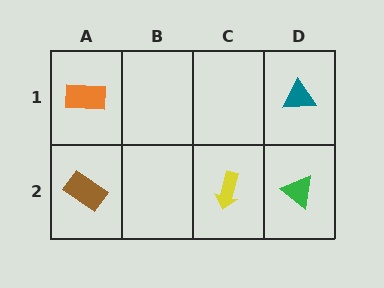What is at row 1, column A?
An orange rectangle.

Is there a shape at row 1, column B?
No, that cell is empty.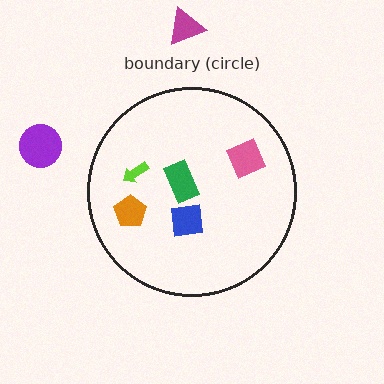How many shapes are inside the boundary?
5 inside, 2 outside.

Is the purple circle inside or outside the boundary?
Outside.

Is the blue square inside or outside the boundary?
Inside.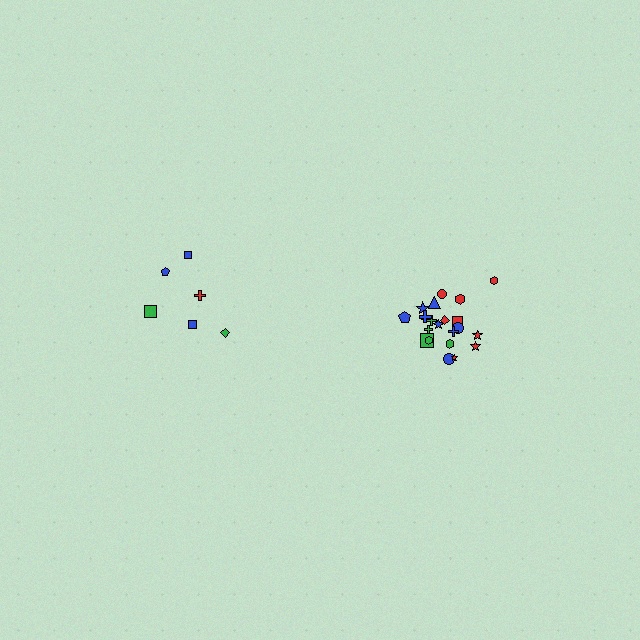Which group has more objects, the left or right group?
The right group.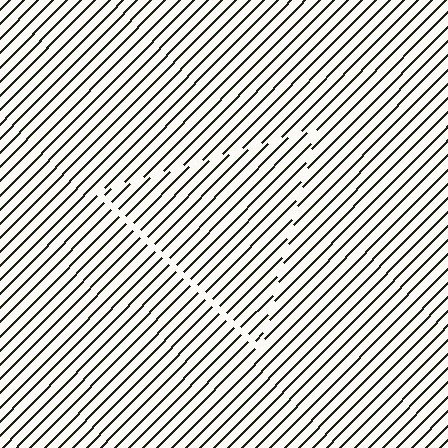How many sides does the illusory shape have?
3 sides — the line-ends trace a triangle.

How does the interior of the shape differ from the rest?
The interior of the shape contains the same grating, shifted by half a period — the contour is defined by the phase discontinuity where line-ends from the inner and outer gratings abut.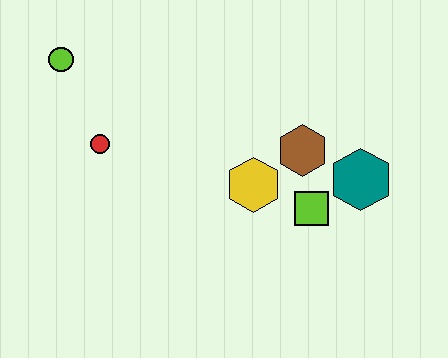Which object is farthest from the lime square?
The lime circle is farthest from the lime square.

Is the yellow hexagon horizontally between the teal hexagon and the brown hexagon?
No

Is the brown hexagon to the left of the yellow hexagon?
No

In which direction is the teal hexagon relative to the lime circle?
The teal hexagon is to the right of the lime circle.